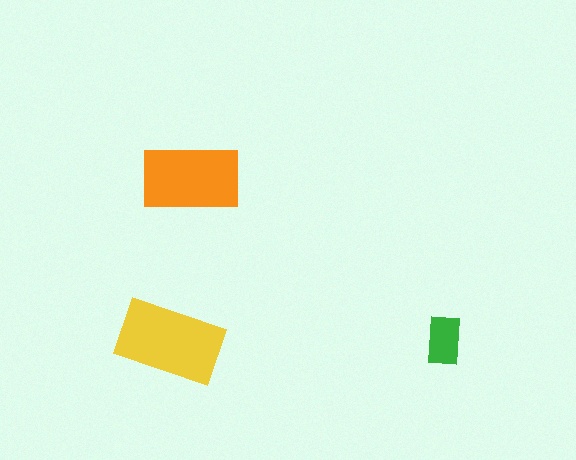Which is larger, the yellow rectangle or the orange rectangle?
The yellow one.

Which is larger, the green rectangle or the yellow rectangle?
The yellow one.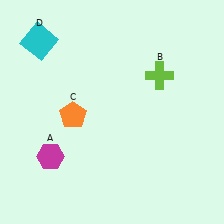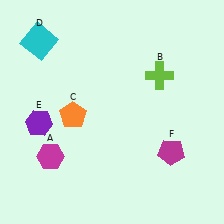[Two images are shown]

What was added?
A purple hexagon (E), a magenta pentagon (F) were added in Image 2.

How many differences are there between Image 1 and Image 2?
There are 2 differences between the two images.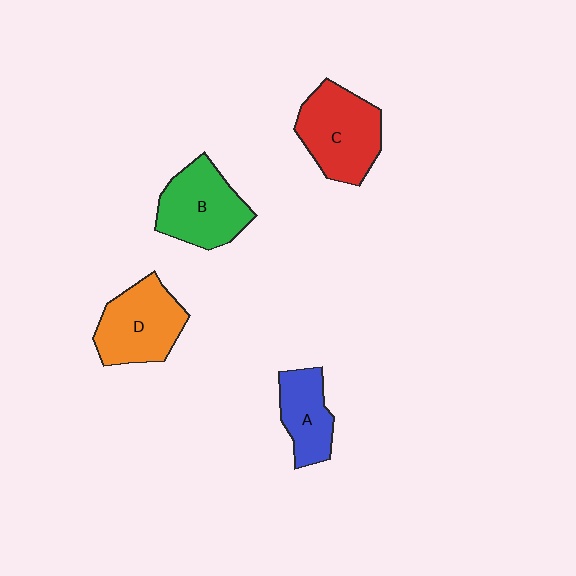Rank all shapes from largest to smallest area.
From largest to smallest: C (red), B (green), D (orange), A (blue).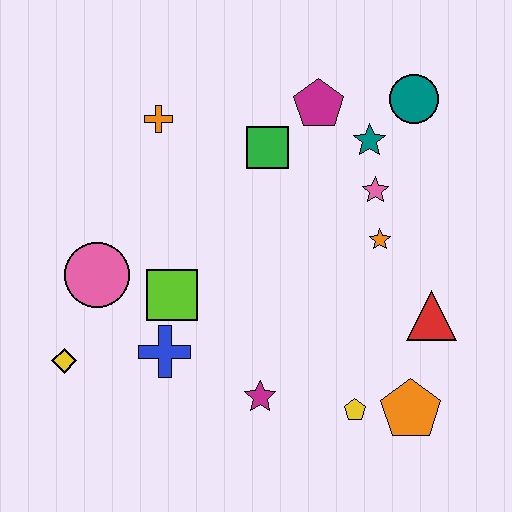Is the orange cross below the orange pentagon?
No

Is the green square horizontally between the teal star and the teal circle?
No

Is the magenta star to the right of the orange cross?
Yes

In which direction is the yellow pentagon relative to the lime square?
The yellow pentagon is to the right of the lime square.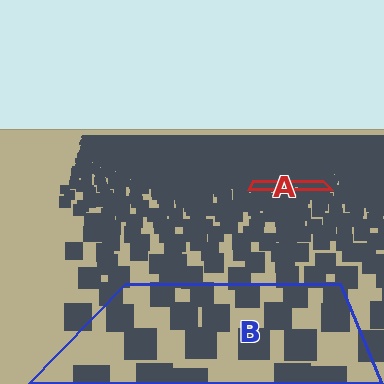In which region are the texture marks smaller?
The texture marks are smaller in region A, because it is farther away.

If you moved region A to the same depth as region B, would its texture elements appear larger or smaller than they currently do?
They would appear larger. At a closer depth, the same texture elements are projected at a bigger on-screen size.